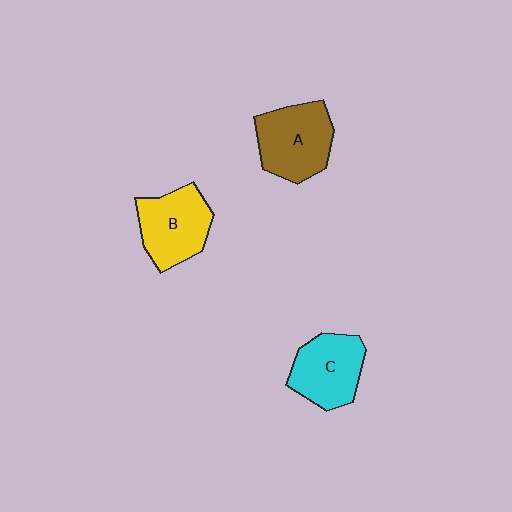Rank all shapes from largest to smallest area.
From largest to smallest: A (brown), B (yellow), C (cyan).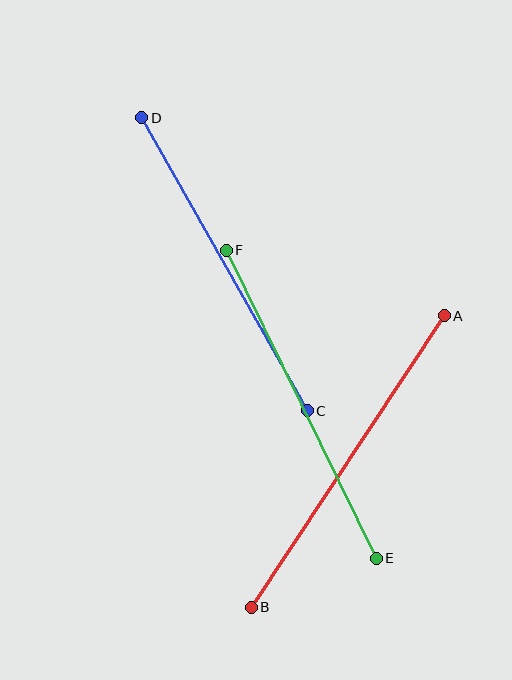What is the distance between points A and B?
The distance is approximately 350 pixels.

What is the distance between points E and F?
The distance is approximately 342 pixels.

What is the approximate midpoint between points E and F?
The midpoint is at approximately (301, 404) pixels.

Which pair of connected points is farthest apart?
Points A and B are farthest apart.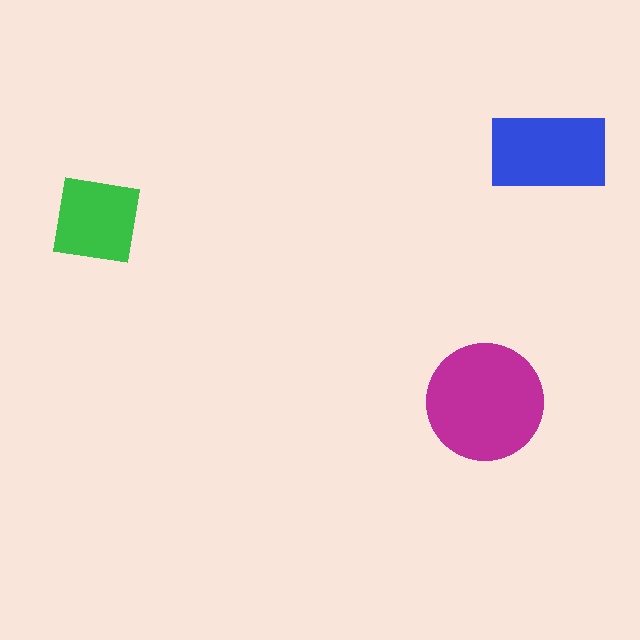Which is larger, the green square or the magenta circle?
The magenta circle.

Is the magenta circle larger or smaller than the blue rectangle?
Larger.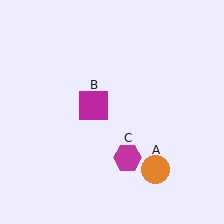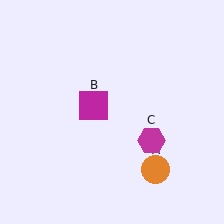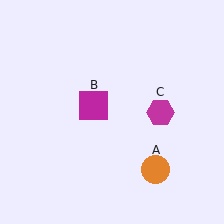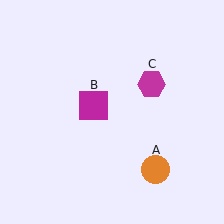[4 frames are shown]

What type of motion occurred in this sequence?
The magenta hexagon (object C) rotated counterclockwise around the center of the scene.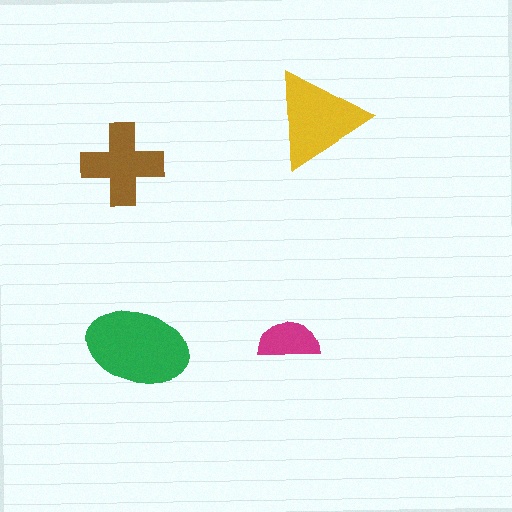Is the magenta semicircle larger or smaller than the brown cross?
Smaller.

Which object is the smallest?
The magenta semicircle.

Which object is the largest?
The green ellipse.